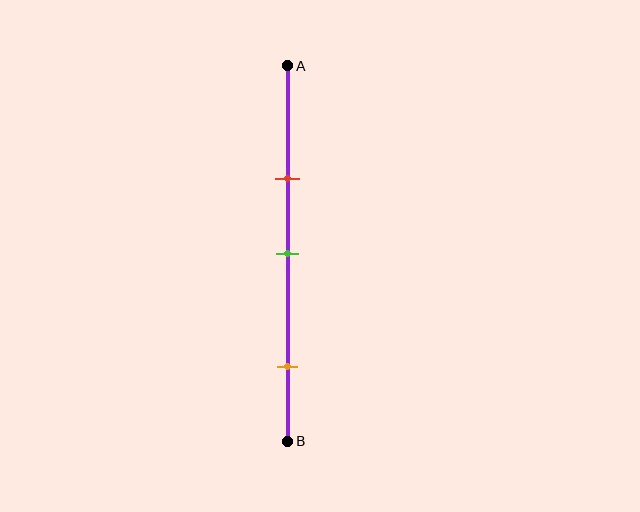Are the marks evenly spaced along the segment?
No, the marks are not evenly spaced.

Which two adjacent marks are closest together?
The red and green marks are the closest adjacent pair.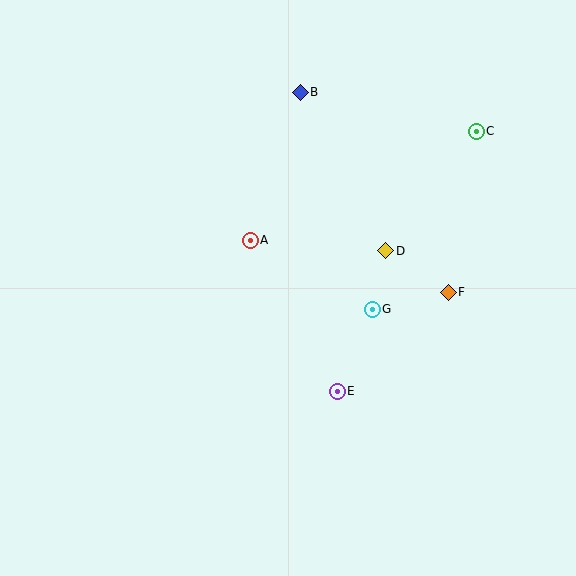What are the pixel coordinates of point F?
Point F is at (448, 292).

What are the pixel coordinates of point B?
Point B is at (300, 92).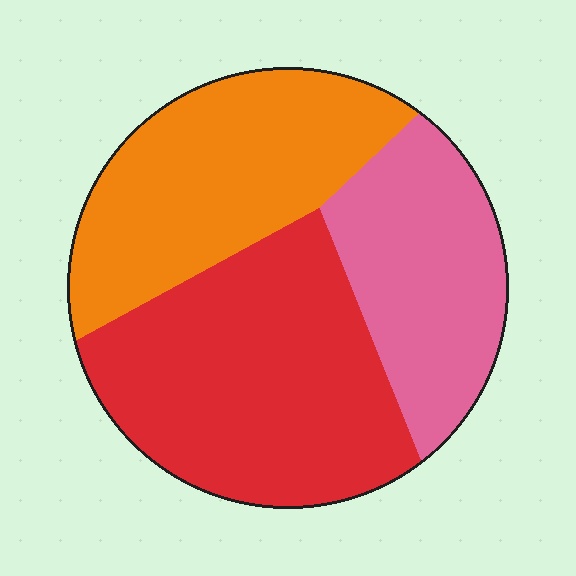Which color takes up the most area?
Red, at roughly 40%.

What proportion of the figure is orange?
Orange takes up between a quarter and a half of the figure.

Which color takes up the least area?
Pink, at roughly 25%.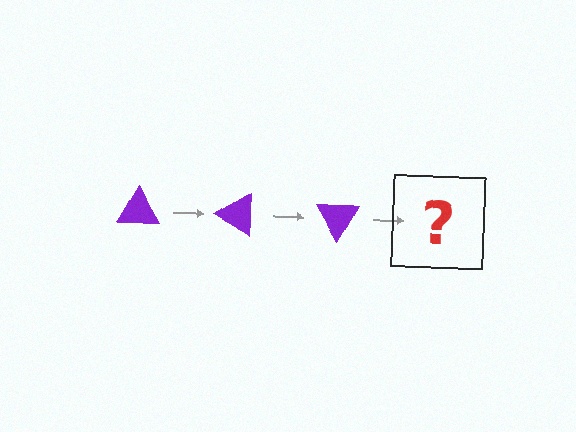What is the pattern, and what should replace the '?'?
The pattern is that the triangle rotates 30 degrees each step. The '?' should be a purple triangle rotated 90 degrees.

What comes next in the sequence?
The next element should be a purple triangle rotated 90 degrees.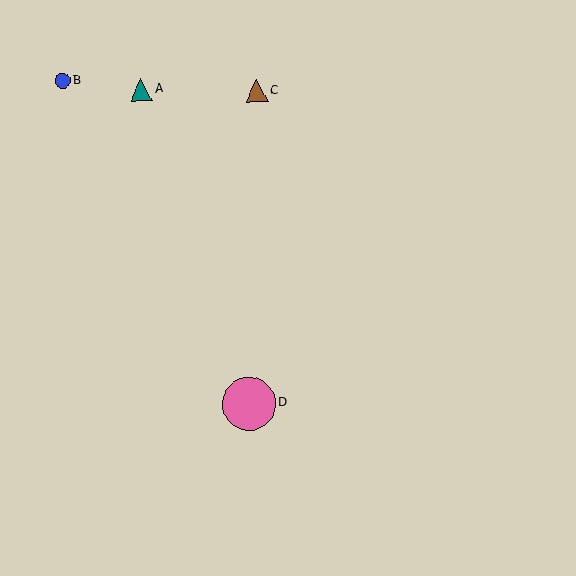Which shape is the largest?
The pink circle (labeled D) is the largest.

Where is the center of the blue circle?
The center of the blue circle is at (63, 81).